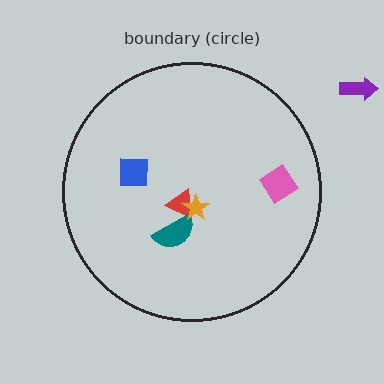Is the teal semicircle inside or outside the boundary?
Inside.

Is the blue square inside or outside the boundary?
Inside.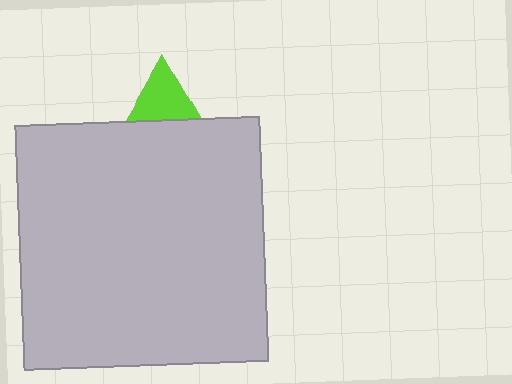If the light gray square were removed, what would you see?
You would see the complete lime triangle.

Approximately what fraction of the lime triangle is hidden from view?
Roughly 68% of the lime triangle is hidden behind the light gray square.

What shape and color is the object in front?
The object in front is a light gray square.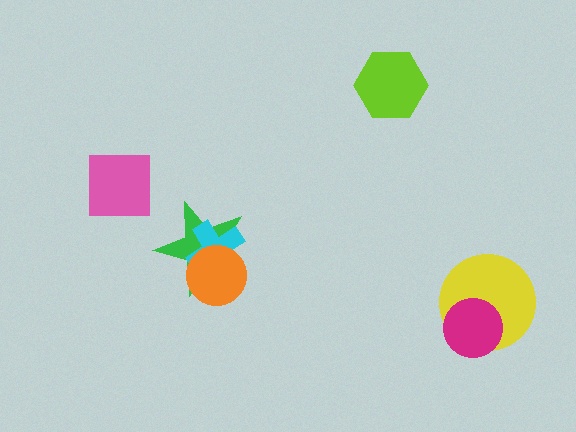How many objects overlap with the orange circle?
2 objects overlap with the orange circle.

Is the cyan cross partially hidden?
Yes, it is partially covered by another shape.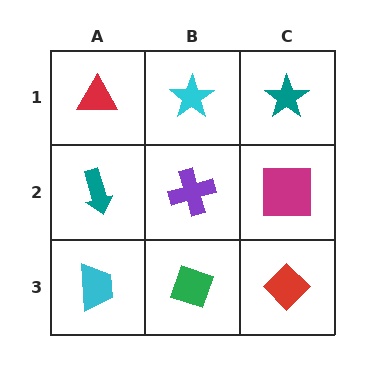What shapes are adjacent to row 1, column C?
A magenta square (row 2, column C), a cyan star (row 1, column B).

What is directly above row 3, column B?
A purple cross.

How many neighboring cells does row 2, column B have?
4.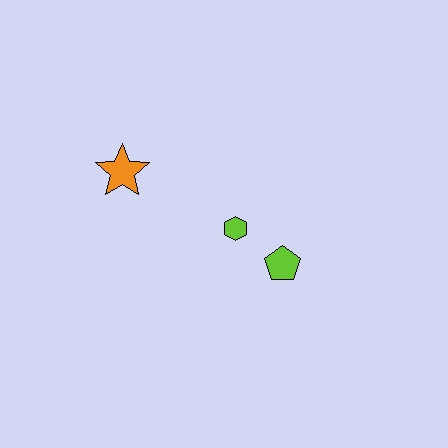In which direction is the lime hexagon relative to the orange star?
The lime hexagon is to the right of the orange star.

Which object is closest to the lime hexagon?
The lime pentagon is closest to the lime hexagon.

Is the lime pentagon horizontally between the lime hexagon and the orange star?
No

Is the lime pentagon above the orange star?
No